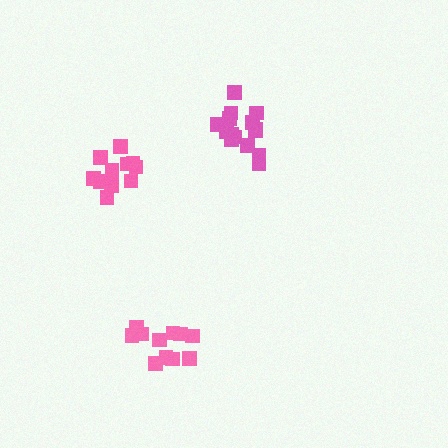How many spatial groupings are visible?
There are 3 spatial groupings.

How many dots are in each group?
Group 1: 15 dots, Group 2: 11 dots, Group 3: 11 dots (37 total).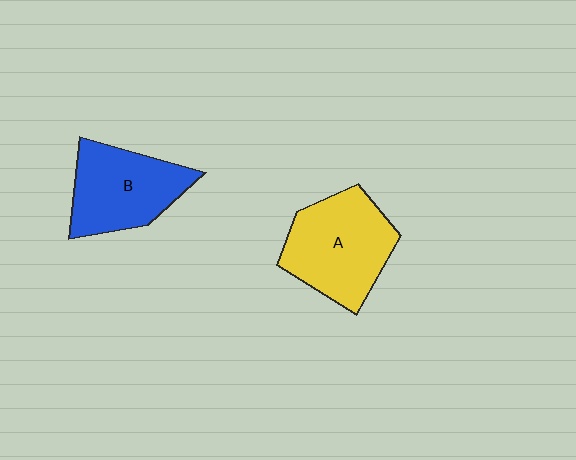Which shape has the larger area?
Shape A (yellow).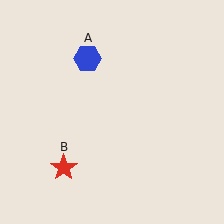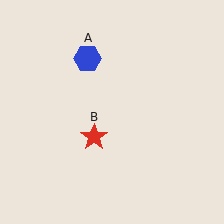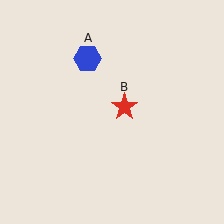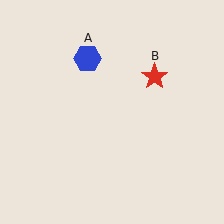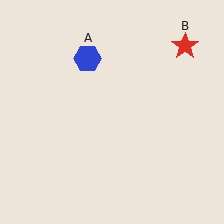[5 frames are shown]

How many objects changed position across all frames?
1 object changed position: red star (object B).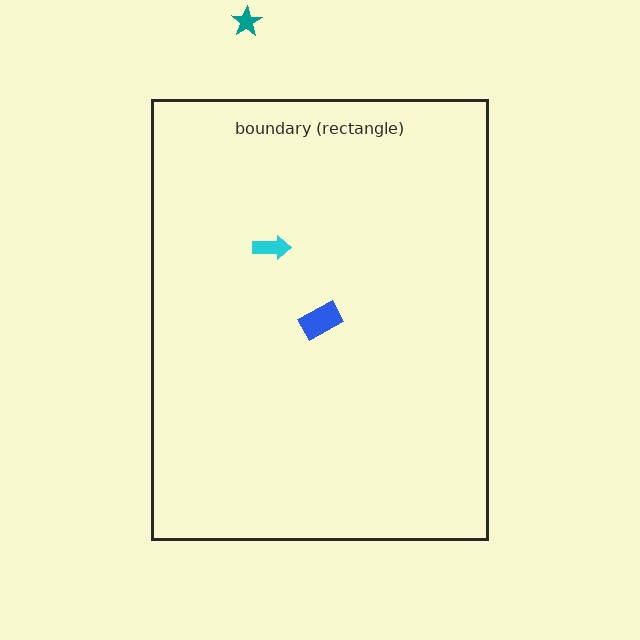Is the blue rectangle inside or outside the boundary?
Inside.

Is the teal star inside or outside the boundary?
Outside.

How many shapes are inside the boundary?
2 inside, 1 outside.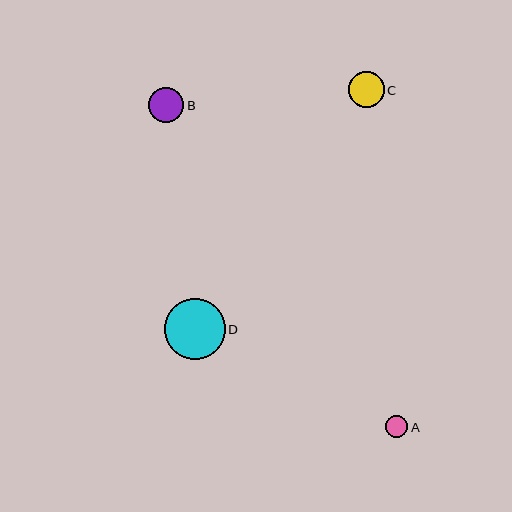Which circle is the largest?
Circle D is the largest with a size of approximately 61 pixels.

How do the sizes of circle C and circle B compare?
Circle C and circle B are approximately the same size.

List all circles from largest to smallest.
From largest to smallest: D, C, B, A.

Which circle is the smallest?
Circle A is the smallest with a size of approximately 22 pixels.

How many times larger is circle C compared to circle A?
Circle C is approximately 1.6 times the size of circle A.